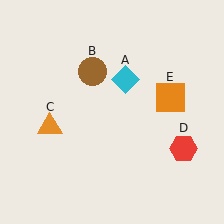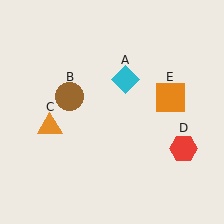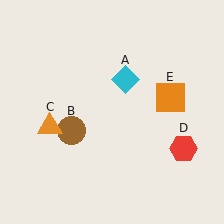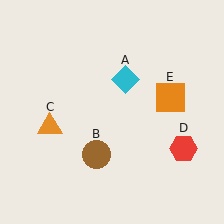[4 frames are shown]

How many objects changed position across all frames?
1 object changed position: brown circle (object B).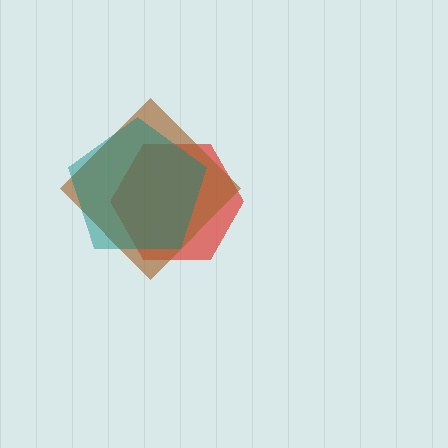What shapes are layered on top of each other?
The layered shapes are: a red hexagon, a brown diamond, a teal pentagon.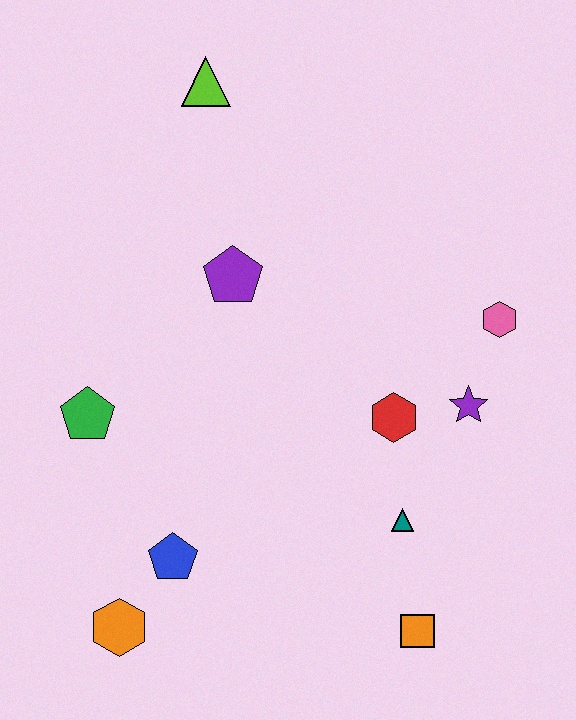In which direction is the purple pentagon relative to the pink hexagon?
The purple pentagon is to the left of the pink hexagon.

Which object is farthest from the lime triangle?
The orange square is farthest from the lime triangle.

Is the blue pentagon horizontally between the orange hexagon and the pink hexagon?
Yes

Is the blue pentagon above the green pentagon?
No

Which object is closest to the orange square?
The teal triangle is closest to the orange square.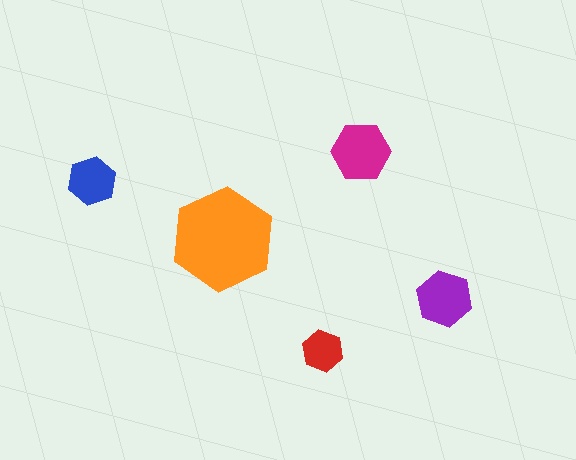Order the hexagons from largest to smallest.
the orange one, the magenta one, the purple one, the blue one, the red one.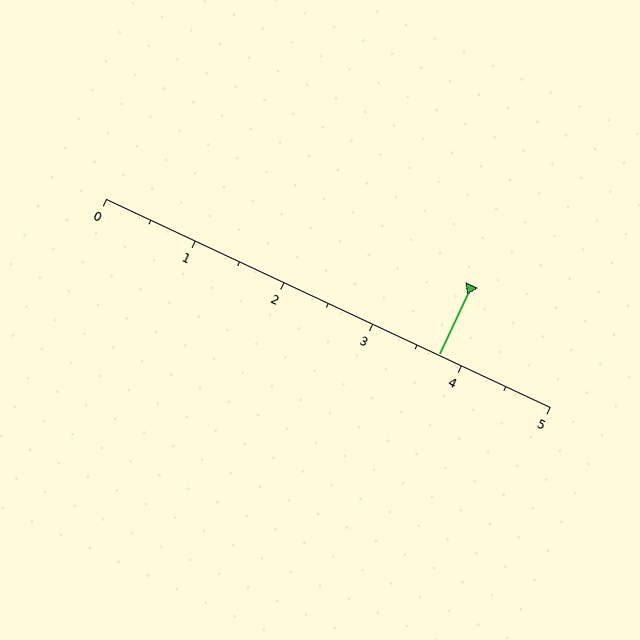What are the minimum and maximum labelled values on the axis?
The axis runs from 0 to 5.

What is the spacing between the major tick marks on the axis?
The major ticks are spaced 1 apart.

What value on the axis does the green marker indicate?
The marker indicates approximately 3.8.